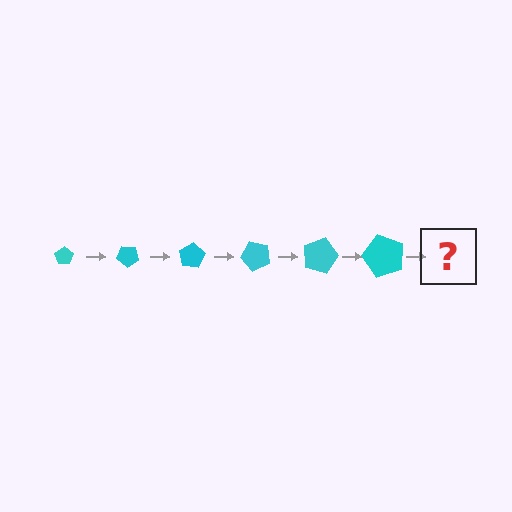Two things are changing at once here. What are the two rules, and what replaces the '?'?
The two rules are that the pentagon grows larger each step and it rotates 40 degrees each step. The '?' should be a pentagon, larger than the previous one and rotated 240 degrees from the start.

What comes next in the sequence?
The next element should be a pentagon, larger than the previous one and rotated 240 degrees from the start.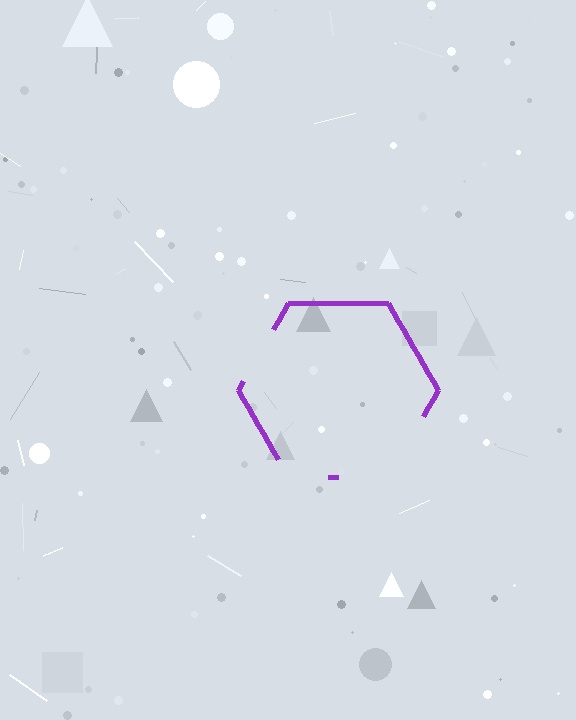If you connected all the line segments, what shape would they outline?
They would outline a hexagon.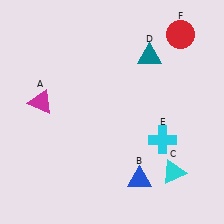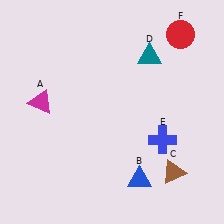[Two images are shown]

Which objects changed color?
C changed from cyan to brown. E changed from cyan to blue.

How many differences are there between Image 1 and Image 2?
There are 2 differences between the two images.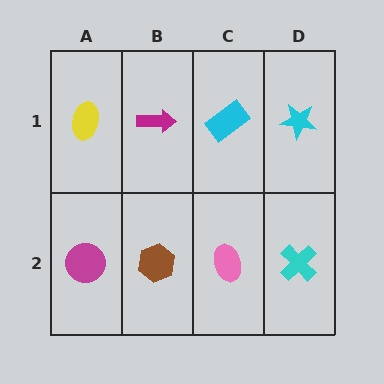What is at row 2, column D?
A cyan cross.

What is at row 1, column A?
A yellow ellipse.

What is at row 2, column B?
A brown hexagon.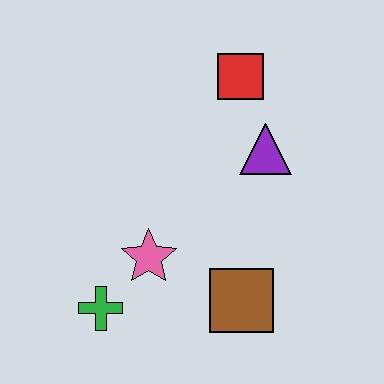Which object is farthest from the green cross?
The red square is farthest from the green cross.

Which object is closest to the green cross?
The pink star is closest to the green cross.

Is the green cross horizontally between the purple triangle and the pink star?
No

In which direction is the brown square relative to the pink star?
The brown square is to the right of the pink star.